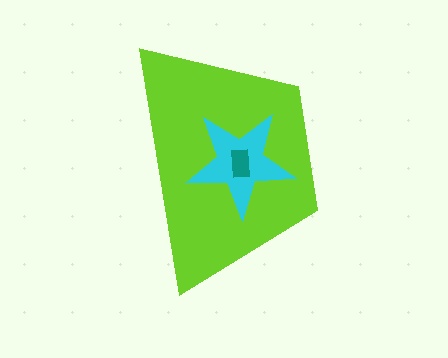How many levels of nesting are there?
3.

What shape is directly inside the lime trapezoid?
The cyan star.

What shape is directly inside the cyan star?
The teal rectangle.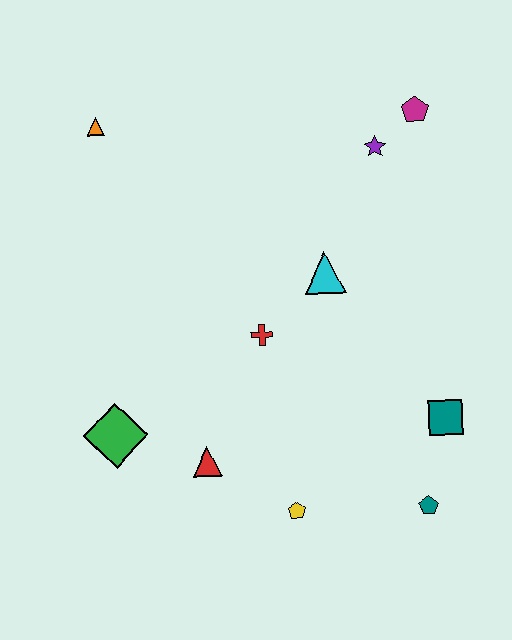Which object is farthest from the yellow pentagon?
The orange triangle is farthest from the yellow pentagon.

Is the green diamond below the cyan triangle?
Yes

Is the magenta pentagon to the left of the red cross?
No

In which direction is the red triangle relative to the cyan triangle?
The red triangle is below the cyan triangle.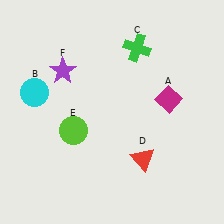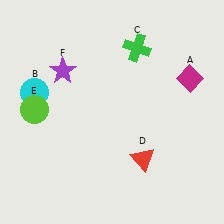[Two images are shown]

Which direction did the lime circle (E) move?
The lime circle (E) moved left.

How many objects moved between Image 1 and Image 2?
2 objects moved between the two images.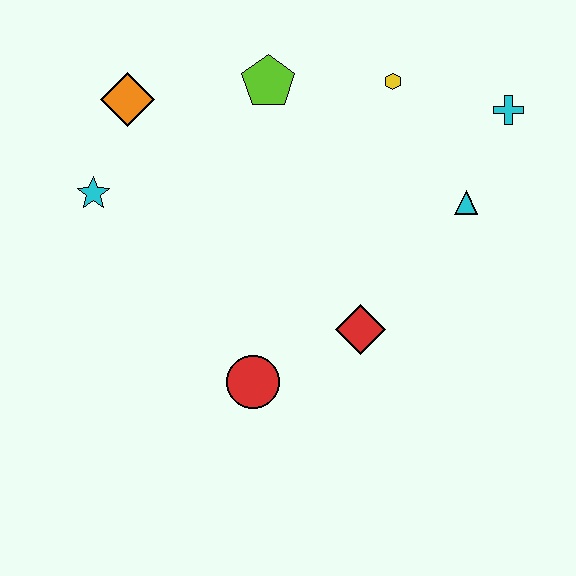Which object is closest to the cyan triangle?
The cyan cross is closest to the cyan triangle.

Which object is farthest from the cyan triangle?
The cyan star is farthest from the cyan triangle.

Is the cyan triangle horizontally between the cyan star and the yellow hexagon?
No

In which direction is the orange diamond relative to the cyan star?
The orange diamond is above the cyan star.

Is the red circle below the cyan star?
Yes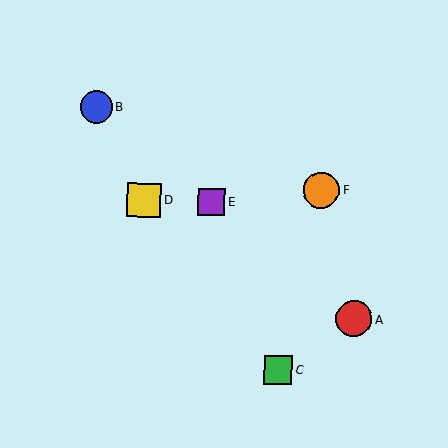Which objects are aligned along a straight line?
Objects A, B, E are aligned along a straight line.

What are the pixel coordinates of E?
Object E is at (212, 202).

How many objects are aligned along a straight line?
3 objects (A, B, E) are aligned along a straight line.